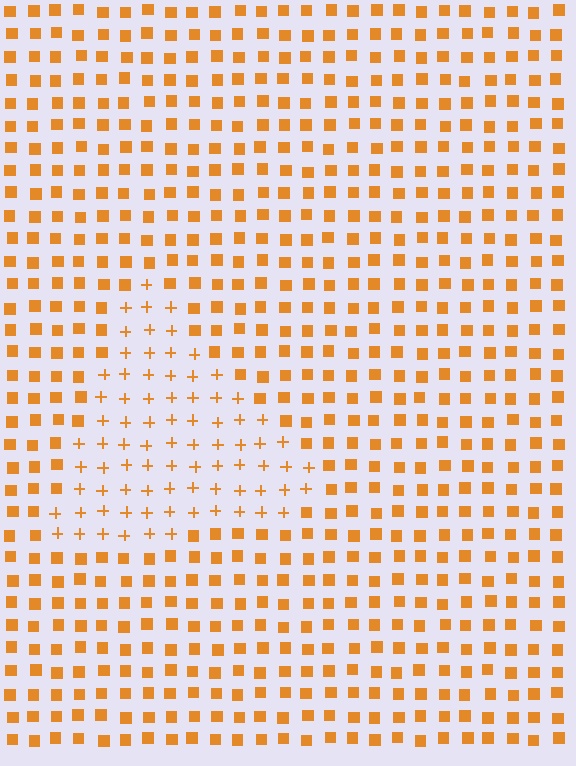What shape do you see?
I see a triangle.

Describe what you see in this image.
The image is filled with small orange elements arranged in a uniform grid. A triangle-shaped region contains plus signs, while the surrounding area contains squares. The boundary is defined purely by the change in element shape.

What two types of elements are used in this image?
The image uses plus signs inside the triangle region and squares outside it.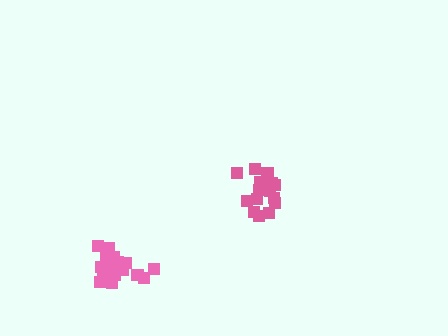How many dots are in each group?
Group 1: 19 dots, Group 2: 15 dots (34 total).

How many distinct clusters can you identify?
There are 2 distinct clusters.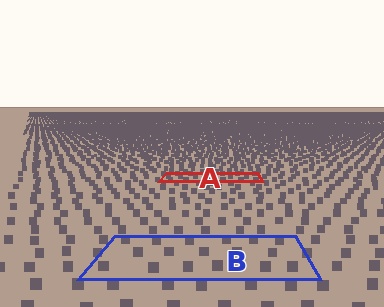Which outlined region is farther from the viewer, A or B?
Region A is farther from the viewer — the texture elements inside it appear smaller and more densely packed.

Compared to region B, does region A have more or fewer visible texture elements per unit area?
Region A has more texture elements per unit area — they are packed more densely because it is farther away.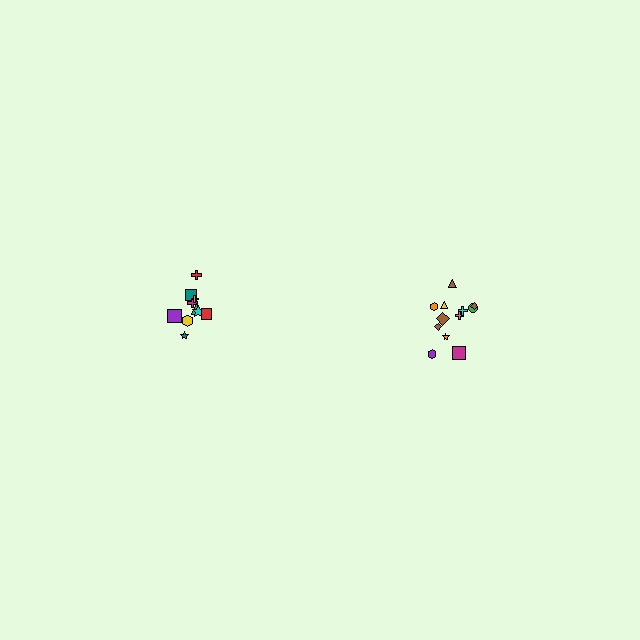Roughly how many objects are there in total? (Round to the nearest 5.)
Roughly 20 objects in total.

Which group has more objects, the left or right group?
The right group.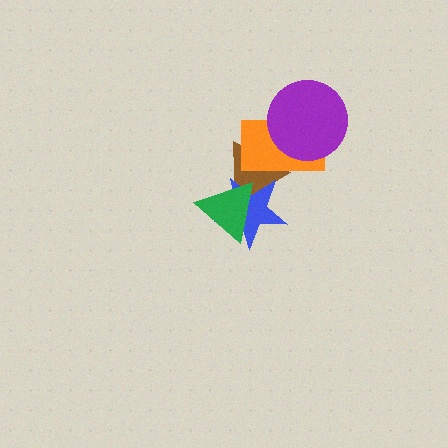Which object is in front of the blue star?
The green triangle is in front of the blue star.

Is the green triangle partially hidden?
No, no other shape covers it.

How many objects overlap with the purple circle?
1 object overlaps with the purple circle.